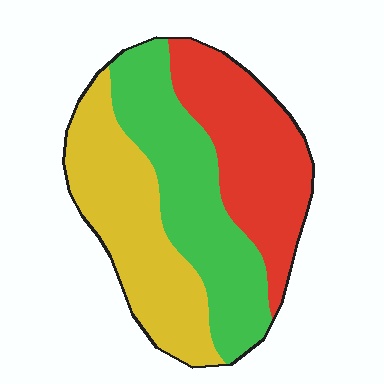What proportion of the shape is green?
Green covers 35% of the shape.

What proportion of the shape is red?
Red covers about 30% of the shape.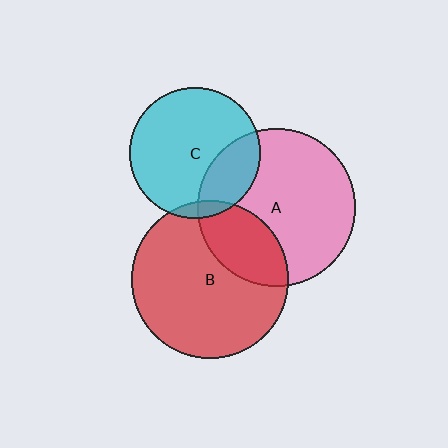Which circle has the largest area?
Circle A (pink).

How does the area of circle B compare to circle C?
Approximately 1.4 times.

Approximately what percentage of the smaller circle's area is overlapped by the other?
Approximately 25%.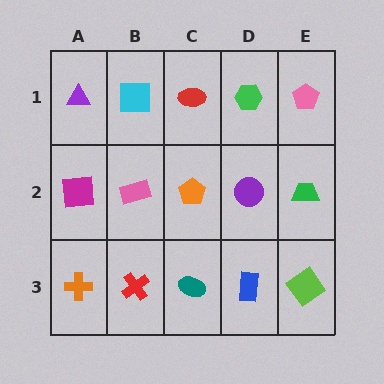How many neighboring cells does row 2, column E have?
3.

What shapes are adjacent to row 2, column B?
A cyan square (row 1, column B), a red cross (row 3, column B), a magenta square (row 2, column A), an orange pentagon (row 2, column C).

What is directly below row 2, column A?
An orange cross.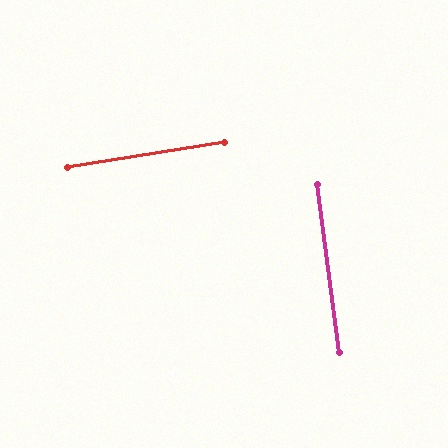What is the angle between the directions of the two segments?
Approximately 88 degrees.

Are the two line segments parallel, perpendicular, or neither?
Perpendicular — they meet at approximately 88°.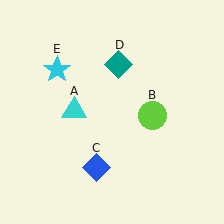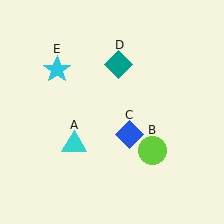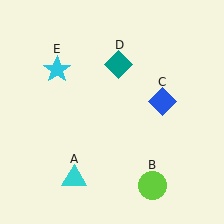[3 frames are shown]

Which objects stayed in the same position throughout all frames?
Teal diamond (object D) and cyan star (object E) remained stationary.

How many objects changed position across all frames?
3 objects changed position: cyan triangle (object A), lime circle (object B), blue diamond (object C).